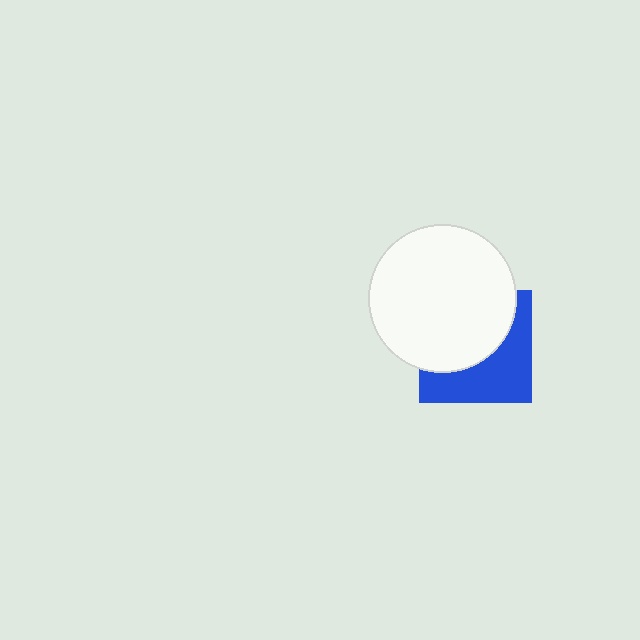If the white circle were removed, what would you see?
You would see the complete blue square.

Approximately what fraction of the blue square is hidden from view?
Roughly 54% of the blue square is hidden behind the white circle.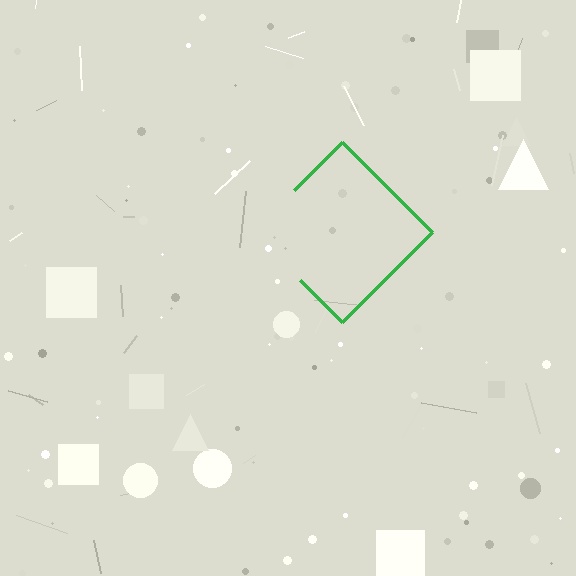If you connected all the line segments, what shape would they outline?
They would outline a diamond.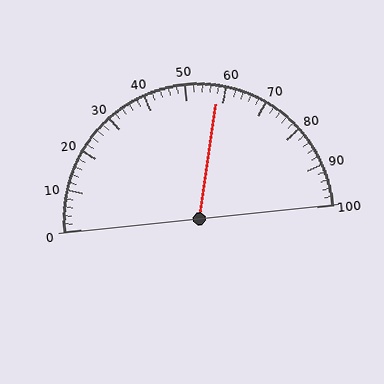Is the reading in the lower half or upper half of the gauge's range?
The reading is in the upper half of the range (0 to 100).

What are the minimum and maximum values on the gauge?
The gauge ranges from 0 to 100.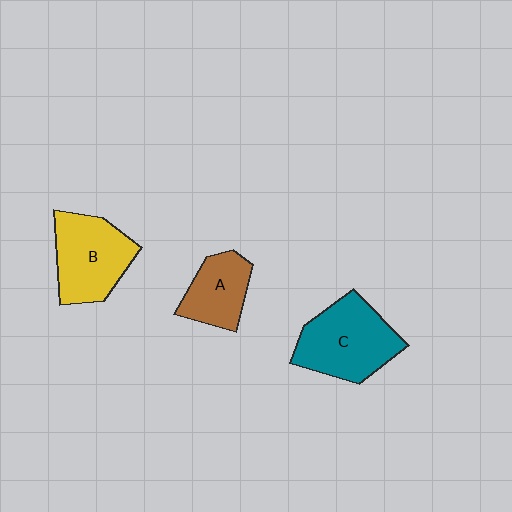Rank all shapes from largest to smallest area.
From largest to smallest: C (teal), B (yellow), A (brown).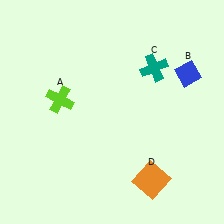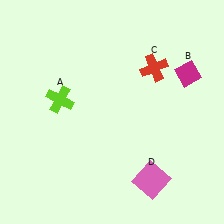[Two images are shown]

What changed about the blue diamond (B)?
In Image 1, B is blue. In Image 2, it changed to magenta.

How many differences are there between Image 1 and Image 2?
There are 3 differences between the two images.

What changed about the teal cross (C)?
In Image 1, C is teal. In Image 2, it changed to red.